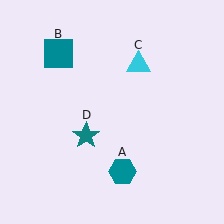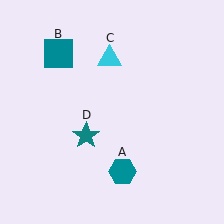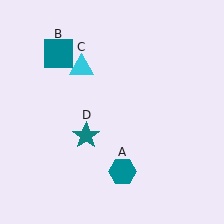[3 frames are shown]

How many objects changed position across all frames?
1 object changed position: cyan triangle (object C).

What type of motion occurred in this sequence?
The cyan triangle (object C) rotated counterclockwise around the center of the scene.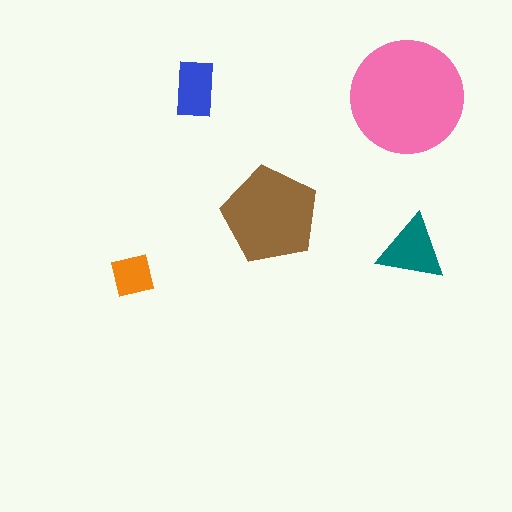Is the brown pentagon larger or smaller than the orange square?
Larger.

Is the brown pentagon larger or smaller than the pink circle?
Smaller.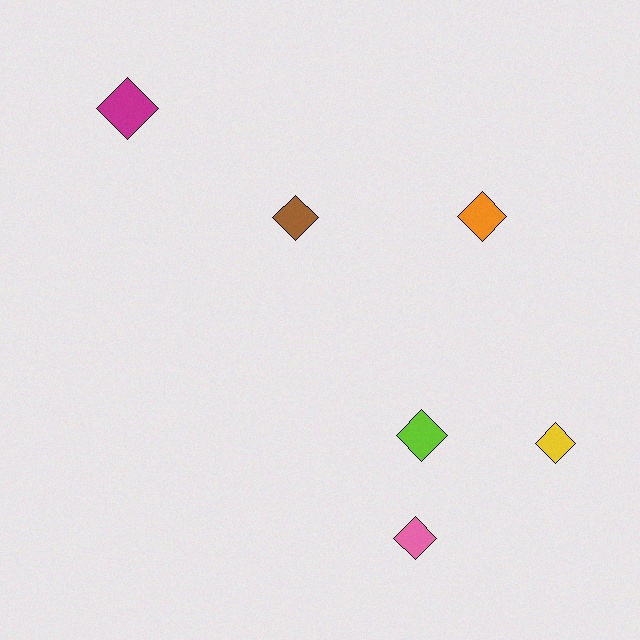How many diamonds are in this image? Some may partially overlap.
There are 6 diamonds.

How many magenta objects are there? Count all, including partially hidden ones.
There is 1 magenta object.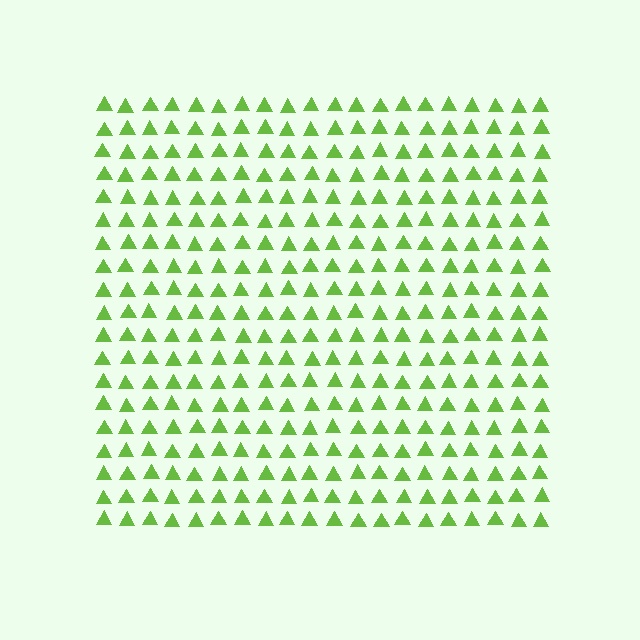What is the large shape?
The large shape is a square.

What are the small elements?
The small elements are triangles.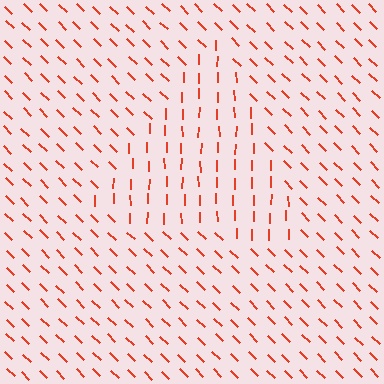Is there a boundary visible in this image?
Yes, there is a texture boundary formed by a change in line orientation.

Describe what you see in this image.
The image is filled with small red line segments. A triangle region in the image has lines oriented differently from the surrounding lines, creating a visible texture boundary.